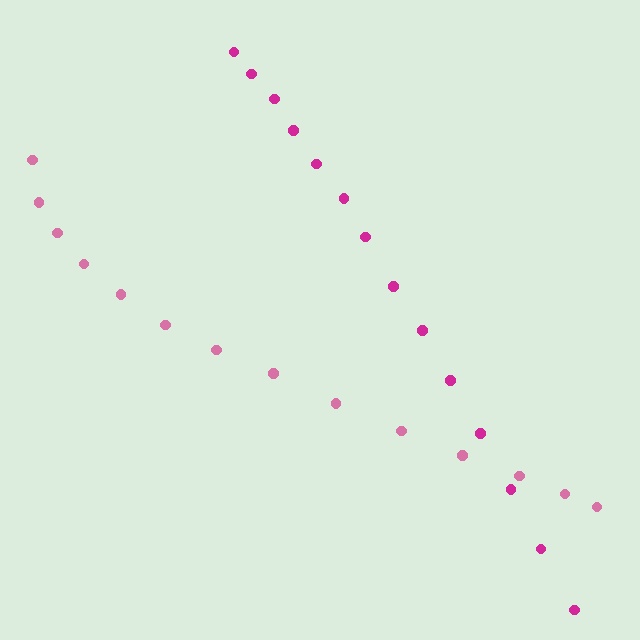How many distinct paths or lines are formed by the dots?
There are 2 distinct paths.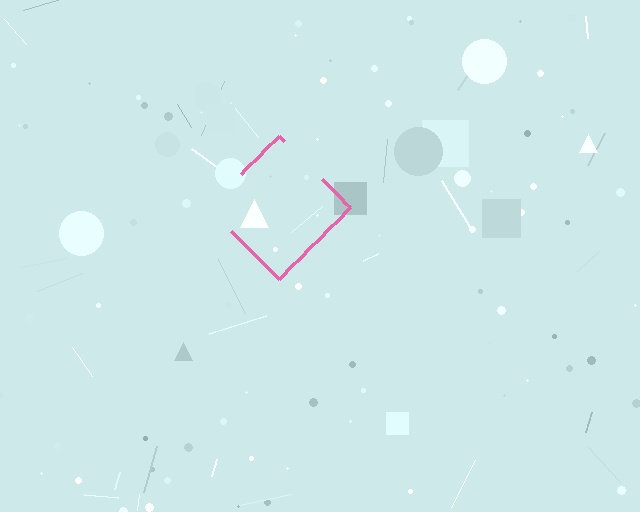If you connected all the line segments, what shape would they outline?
They would outline a diamond.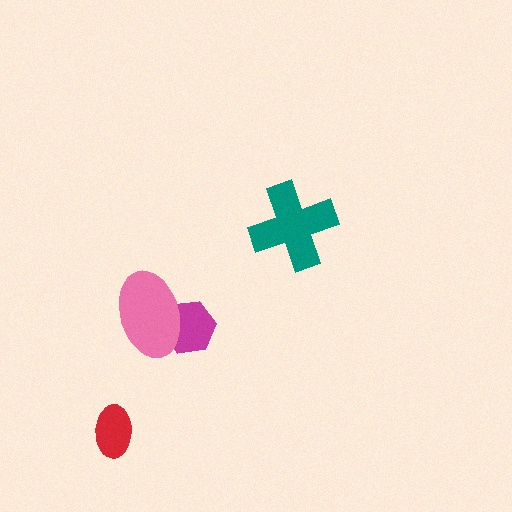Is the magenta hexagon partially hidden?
Yes, it is partially covered by another shape.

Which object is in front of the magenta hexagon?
The pink ellipse is in front of the magenta hexagon.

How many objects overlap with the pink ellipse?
1 object overlaps with the pink ellipse.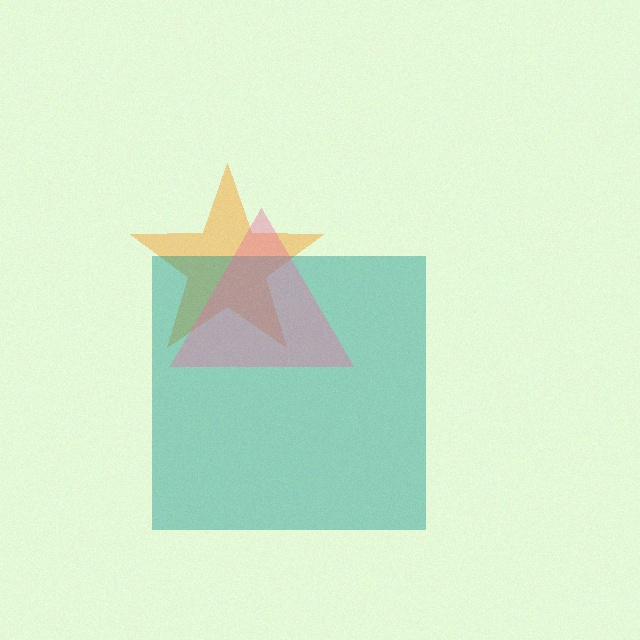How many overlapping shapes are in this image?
There are 3 overlapping shapes in the image.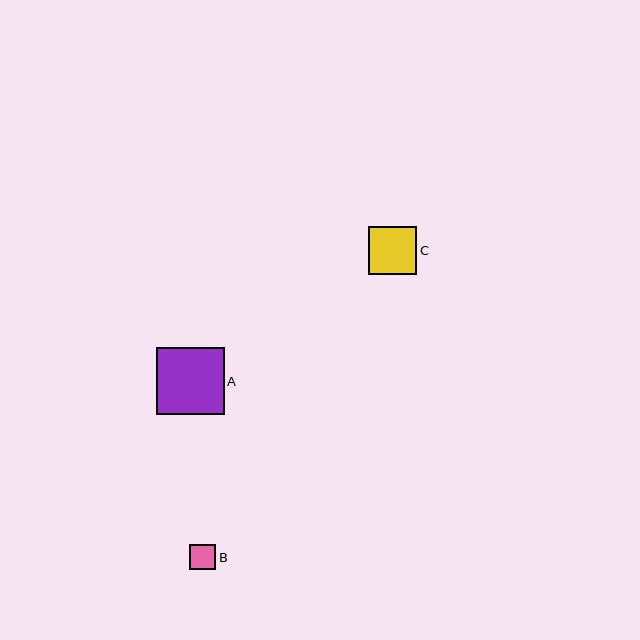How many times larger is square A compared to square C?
Square A is approximately 1.4 times the size of square C.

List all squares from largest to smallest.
From largest to smallest: A, C, B.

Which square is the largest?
Square A is the largest with a size of approximately 67 pixels.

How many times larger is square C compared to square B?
Square C is approximately 1.8 times the size of square B.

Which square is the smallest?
Square B is the smallest with a size of approximately 26 pixels.